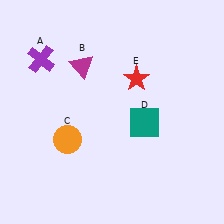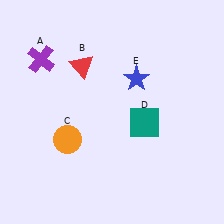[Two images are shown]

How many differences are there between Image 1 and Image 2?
There are 2 differences between the two images.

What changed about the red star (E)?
In Image 1, E is red. In Image 2, it changed to blue.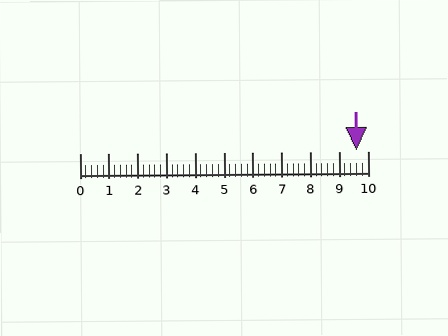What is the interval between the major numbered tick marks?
The major tick marks are spaced 1 units apart.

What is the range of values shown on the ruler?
The ruler shows values from 0 to 10.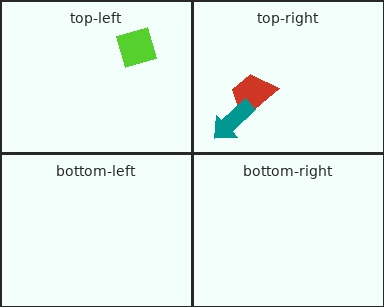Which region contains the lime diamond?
The top-left region.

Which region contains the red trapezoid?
The top-right region.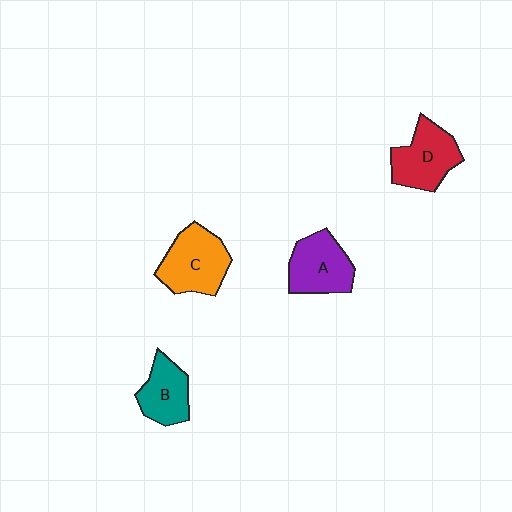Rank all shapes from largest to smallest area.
From largest to smallest: C (orange), D (red), A (purple), B (teal).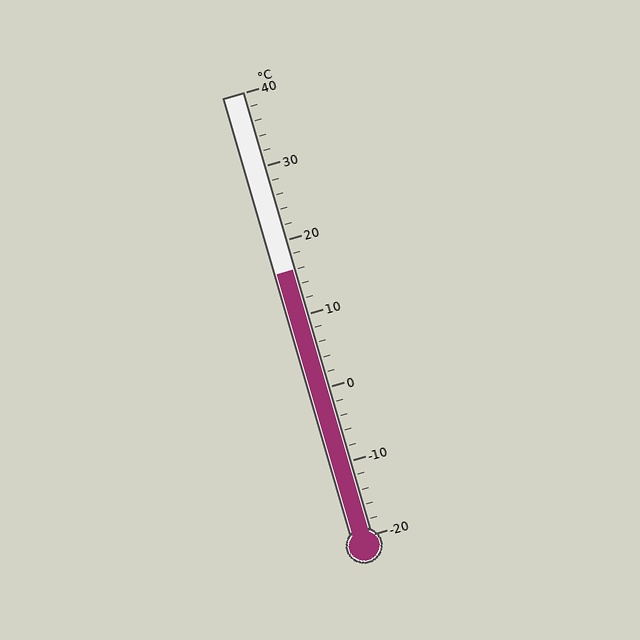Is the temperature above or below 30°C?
The temperature is below 30°C.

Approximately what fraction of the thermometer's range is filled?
The thermometer is filled to approximately 60% of its range.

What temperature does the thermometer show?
The thermometer shows approximately 16°C.